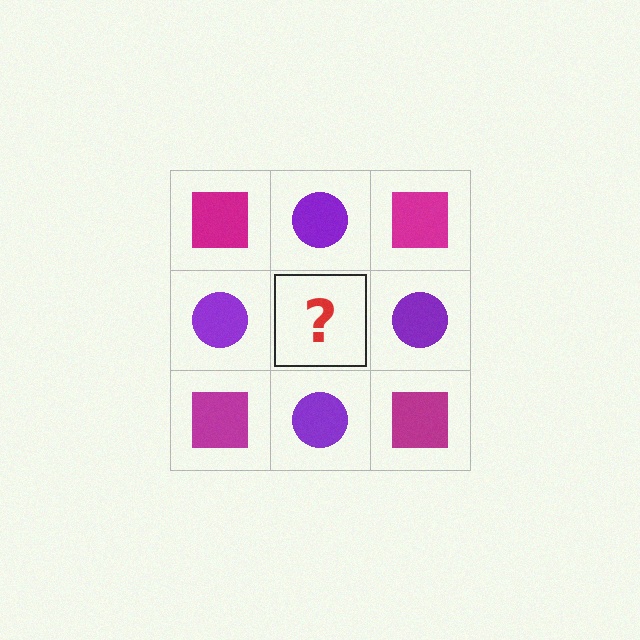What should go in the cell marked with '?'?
The missing cell should contain a magenta square.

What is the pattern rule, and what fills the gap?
The rule is that it alternates magenta square and purple circle in a checkerboard pattern. The gap should be filled with a magenta square.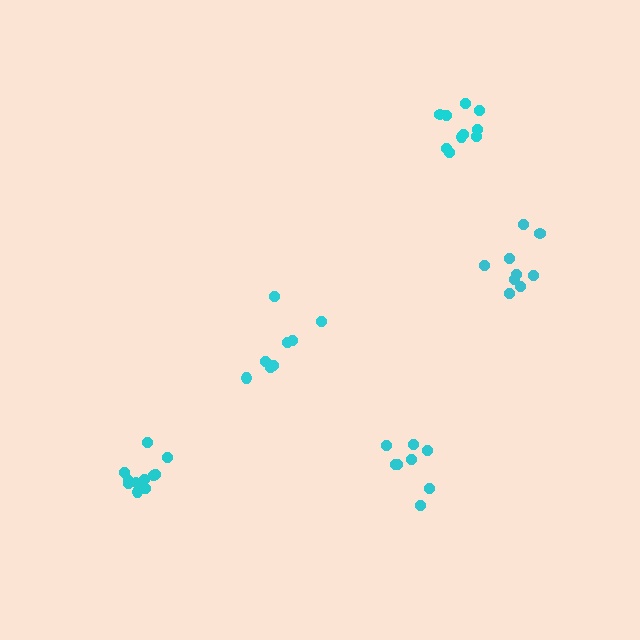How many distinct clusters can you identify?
There are 5 distinct clusters.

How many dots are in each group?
Group 1: 10 dots, Group 2: 8 dots, Group 3: 9 dots, Group 4: 11 dots, Group 5: 8 dots (46 total).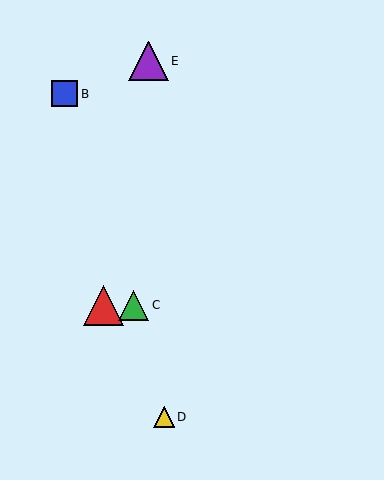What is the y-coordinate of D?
Object D is at y≈417.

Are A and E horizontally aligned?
No, A is at y≈305 and E is at y≈61.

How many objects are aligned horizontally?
2 objects (A, C) are aligned horizontally.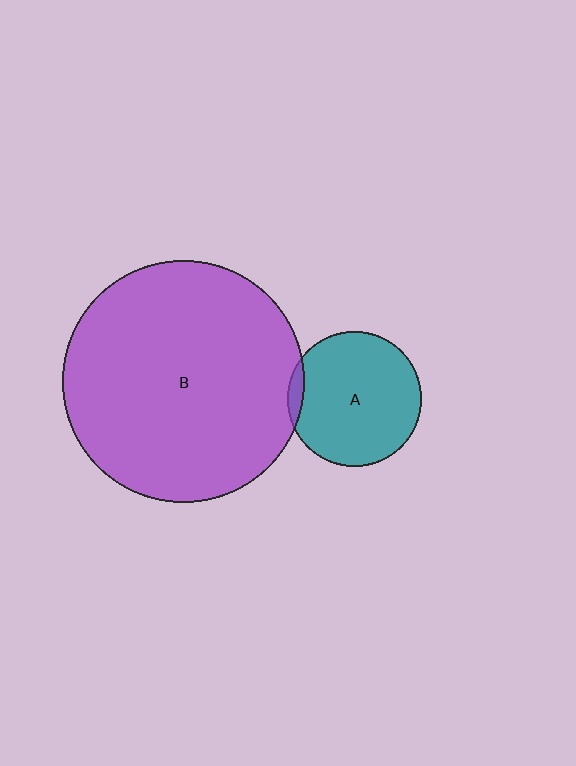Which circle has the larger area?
Circle B (purple).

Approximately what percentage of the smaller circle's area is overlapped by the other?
Approximately 5%.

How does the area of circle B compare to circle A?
Approximately 3.2 times.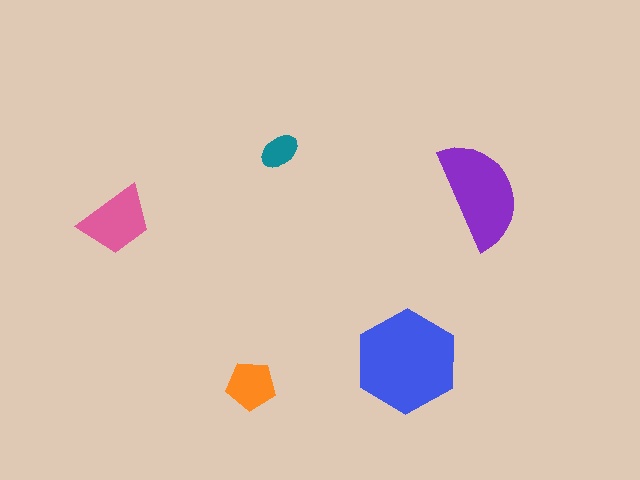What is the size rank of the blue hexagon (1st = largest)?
1st.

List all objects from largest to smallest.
The blue hexagon, the purple semicircle, the pink trapezoid, the orange pentagon, the teal ellipse.